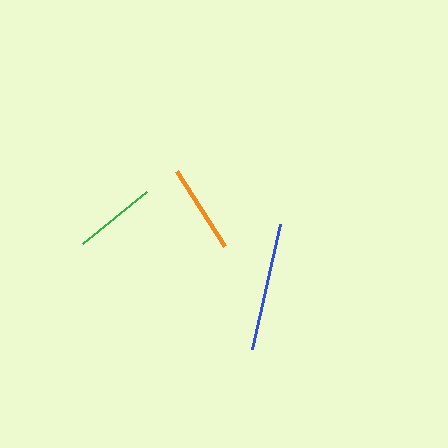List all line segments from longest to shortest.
From longest to shortest: blue, orange, green.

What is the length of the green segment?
The green segment is approximately 82 pixels long.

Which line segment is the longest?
The blue line is the longest at approximately 128 pixels.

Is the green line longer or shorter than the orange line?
The orange line is longer than the green line.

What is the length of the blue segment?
The blue segment is approximately 128 pixels long.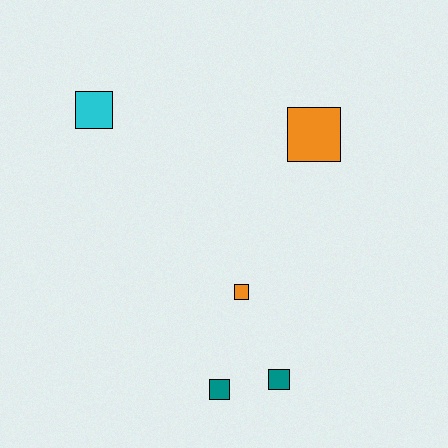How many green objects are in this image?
There are no green objects.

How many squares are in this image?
There are 5 squares.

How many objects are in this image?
There are 5 objects.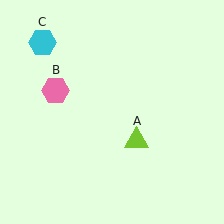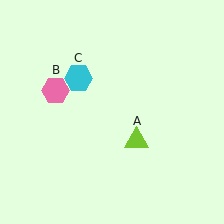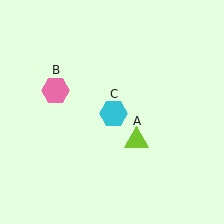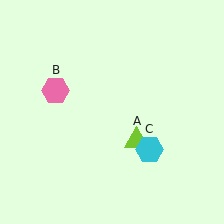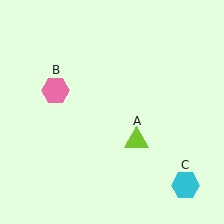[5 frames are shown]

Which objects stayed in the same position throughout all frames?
Lime triangle (object A) and pink hexagon (object B) remained stationary.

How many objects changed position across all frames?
1 object changed position: cyan hexagon (object C).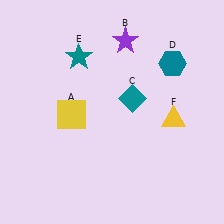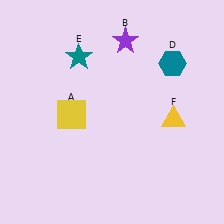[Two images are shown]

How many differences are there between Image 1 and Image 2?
There is 1 difference between the two images.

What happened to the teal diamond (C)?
The teal diamond (C) was removed in Image 2. It was in the top-right area of Image 1.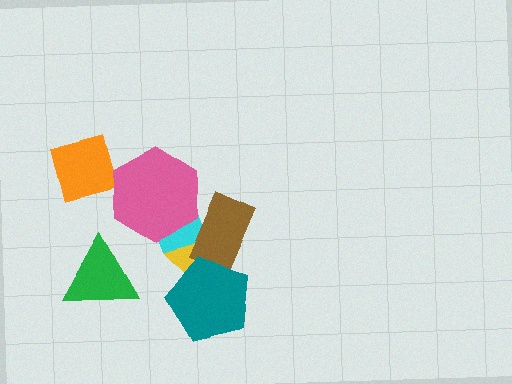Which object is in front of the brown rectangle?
The teal pentagon is in front of the brown rectangle.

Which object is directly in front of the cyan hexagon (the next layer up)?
The yellow triangle is directly in front of the cyan hexagon.